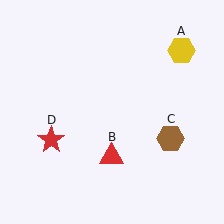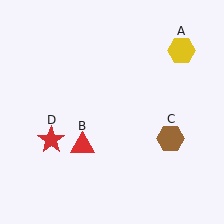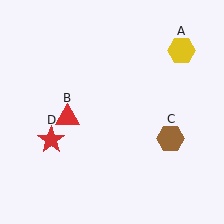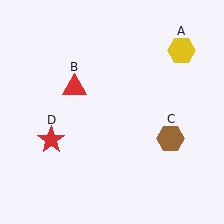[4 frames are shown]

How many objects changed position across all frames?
1 object changed position: red triangle (object B).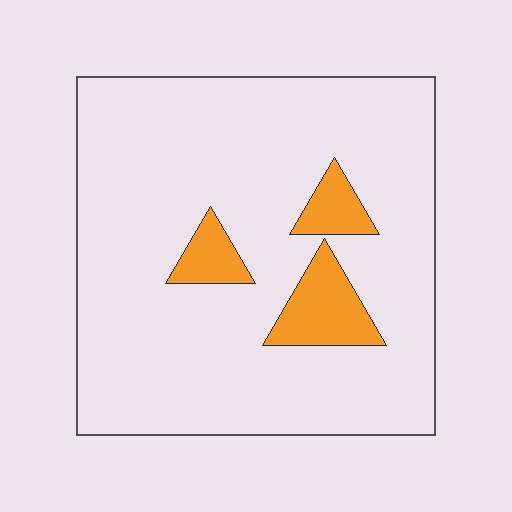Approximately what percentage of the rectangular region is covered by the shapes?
Approximately 10%.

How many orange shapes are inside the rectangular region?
3.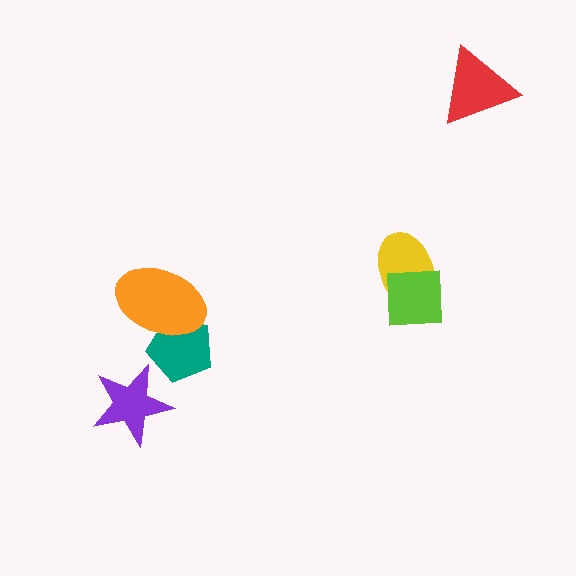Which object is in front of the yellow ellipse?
The lime square is in front of the yellow ellipse.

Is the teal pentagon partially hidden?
Yes, it is partially covered by another shape.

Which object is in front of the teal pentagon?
The orange ellipse is in front of the teal pentagon.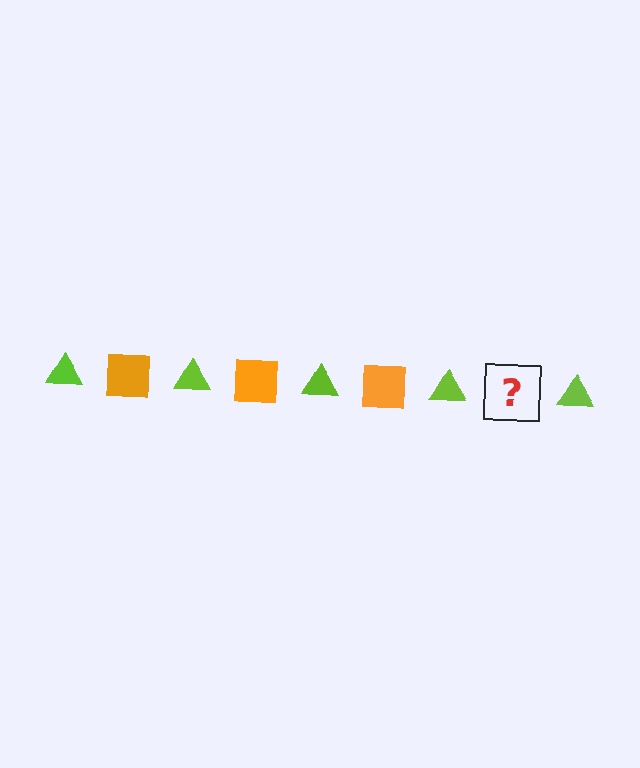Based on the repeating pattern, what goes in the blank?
The blank should be an orange square.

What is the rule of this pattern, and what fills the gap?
The rule is that the pattern alternates between lime triangle and orange square. The gap should be filled with an orange square.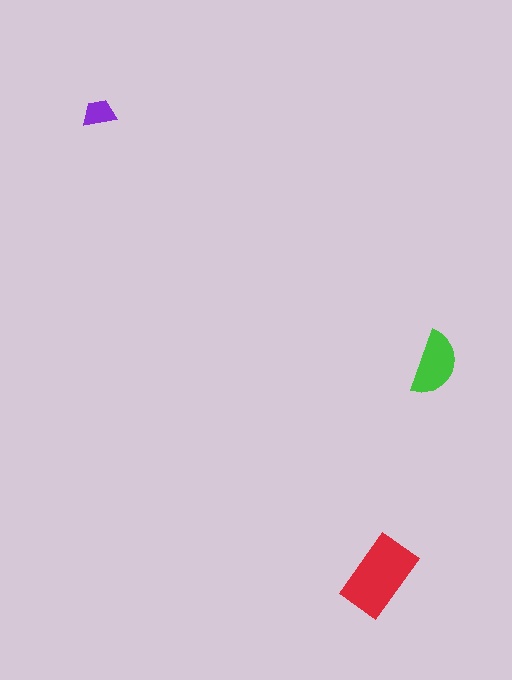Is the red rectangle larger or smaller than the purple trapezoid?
Larger.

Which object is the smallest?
The purple trapezoid.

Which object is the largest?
The red rectangle.